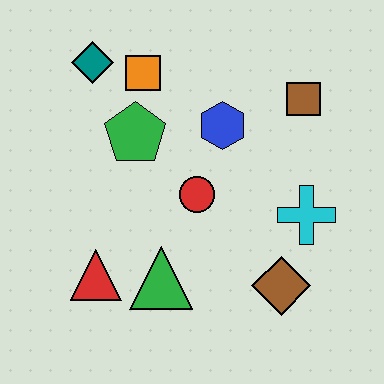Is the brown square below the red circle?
No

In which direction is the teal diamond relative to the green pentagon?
The teal diamond is above the green pentagon.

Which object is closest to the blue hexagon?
The red circle is closest to the blue hexagon.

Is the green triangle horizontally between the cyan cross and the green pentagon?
Yes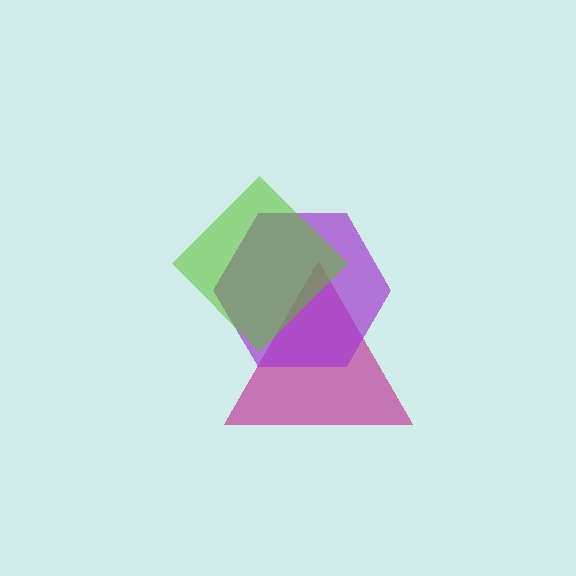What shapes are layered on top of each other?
The layered shapes are: a magenta triangle, a purple hexagon, a lime diamond.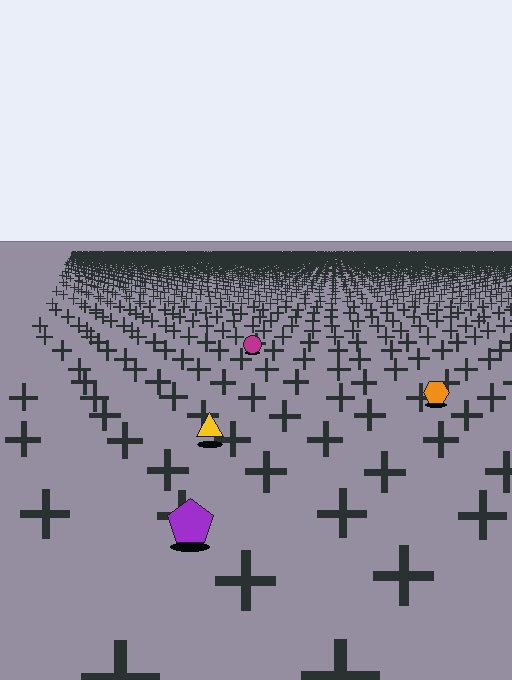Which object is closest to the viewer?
The purple pentagon is closest. The texture marks near it are larger and more spread out.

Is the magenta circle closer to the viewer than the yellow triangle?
No. The yellow triangle is closer — you can tell from the texture gradient: the ground texture is coarser near it.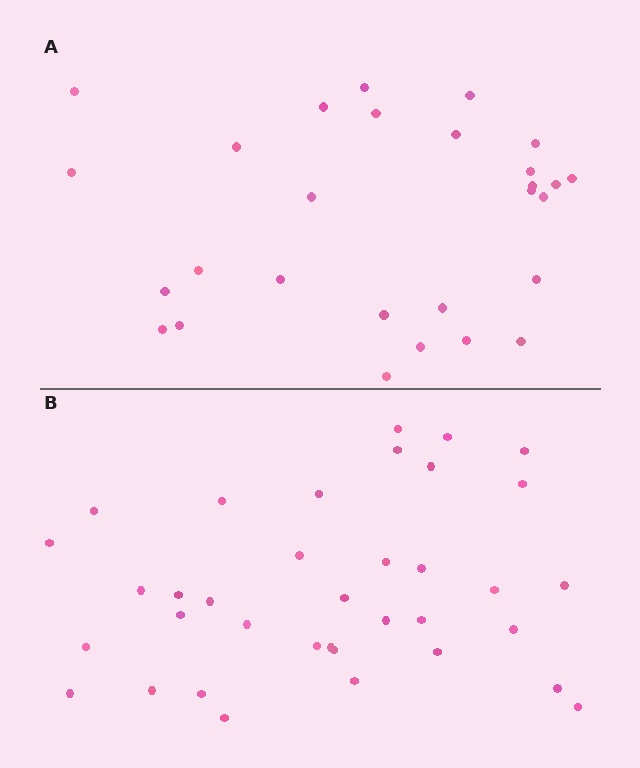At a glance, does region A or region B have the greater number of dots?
Region B (the bottom region) has more dots.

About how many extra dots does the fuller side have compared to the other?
Region B has roughly 8 or so more dots than region A.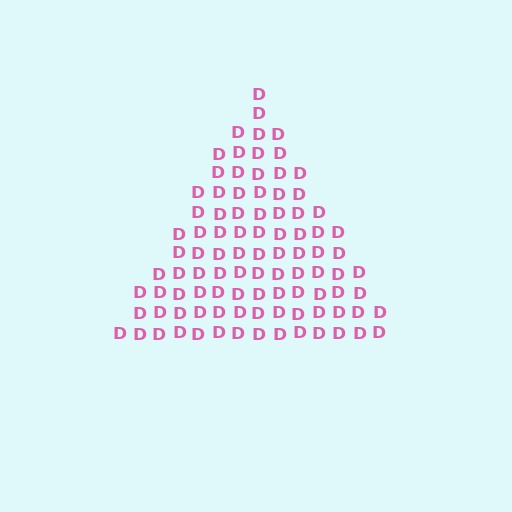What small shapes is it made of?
It is made of small letter D's.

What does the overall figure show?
The overall figure shows a triangle.